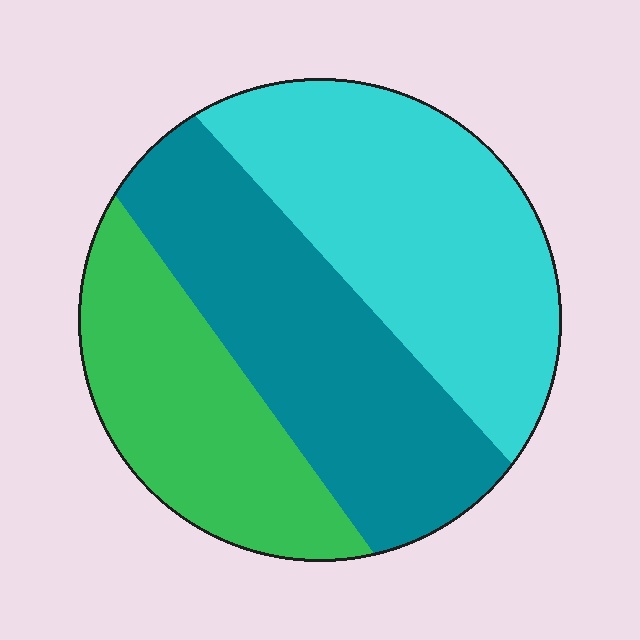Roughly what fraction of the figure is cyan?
Cyan takes up about three eighths (3/8) of the figure.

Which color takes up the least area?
Green, at roughly 25%.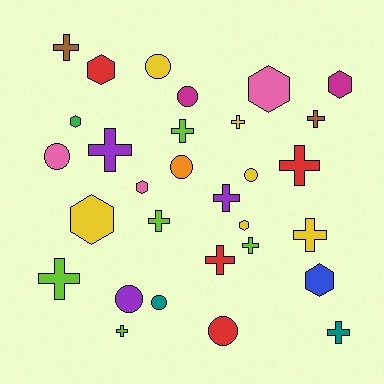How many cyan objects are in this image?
There are no cyan objects.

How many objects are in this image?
There are 30 objects.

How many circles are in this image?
There are 8 circles.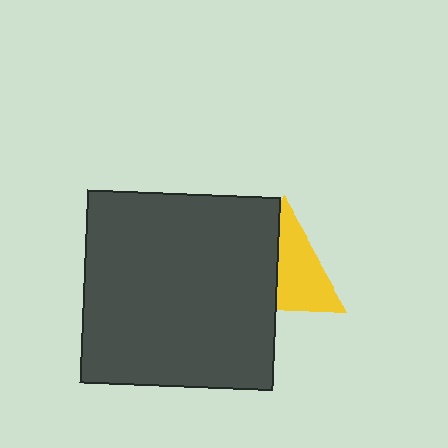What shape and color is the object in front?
The object in front is a dark gray square.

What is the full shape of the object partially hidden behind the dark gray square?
The partially hidden object is a yellow triangle.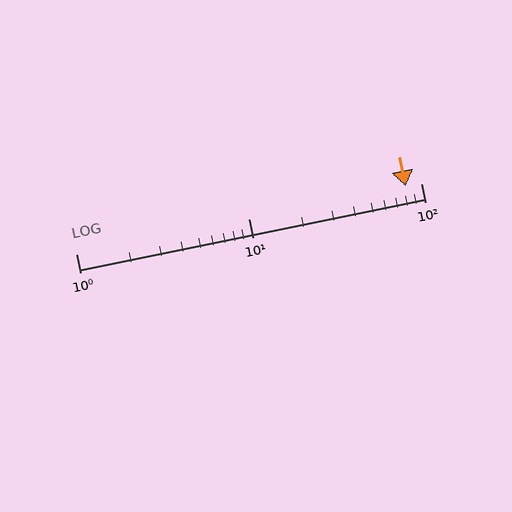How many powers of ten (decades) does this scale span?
The scale spans 2 decades, from 1 to 100.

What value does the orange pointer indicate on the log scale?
The pointer indicates approximately 82.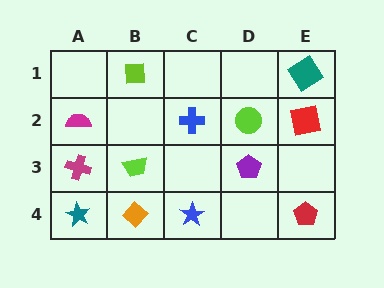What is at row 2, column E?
A red square.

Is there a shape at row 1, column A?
No, that cell is empty.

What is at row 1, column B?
A lime square.